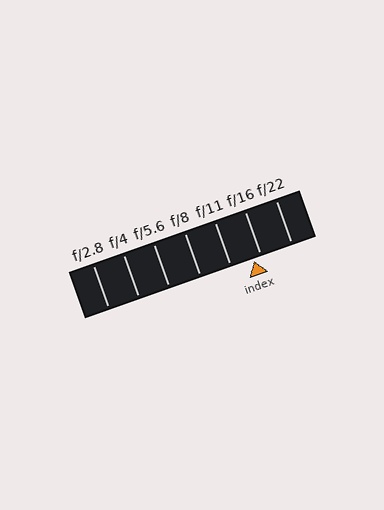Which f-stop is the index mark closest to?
The index mark is closest to f/16.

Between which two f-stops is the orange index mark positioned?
The index mark is between f/11 and f/16.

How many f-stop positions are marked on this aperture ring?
There are 7 f-stop positions marked.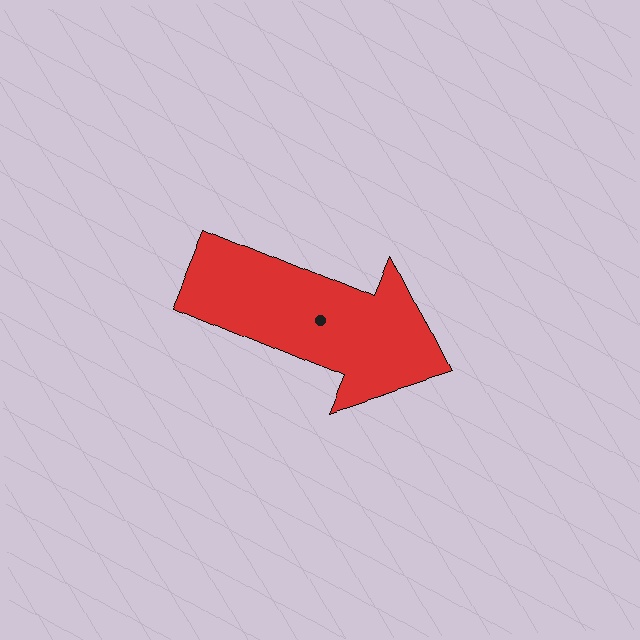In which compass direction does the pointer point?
Southeast.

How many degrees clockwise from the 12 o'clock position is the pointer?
Approximately 113 degrees.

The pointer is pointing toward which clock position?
Roughly 4 o'clock.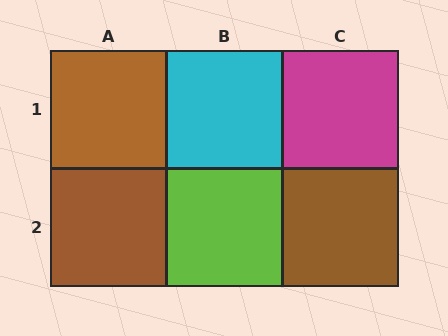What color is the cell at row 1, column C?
Magenta.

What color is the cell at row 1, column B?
Cyan.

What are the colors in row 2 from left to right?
Brown, lime, brown.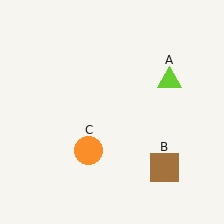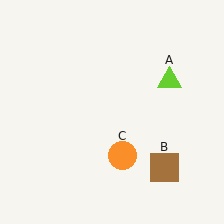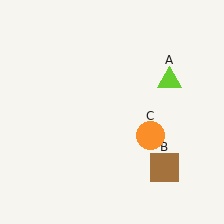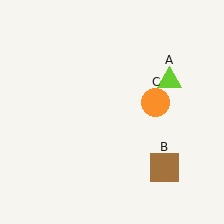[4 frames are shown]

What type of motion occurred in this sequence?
The orange circle (object C) rotated counterclockwise around the center of the scene.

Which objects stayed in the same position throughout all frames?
Lime triangle (object A) and brown square (object B) remained stationary.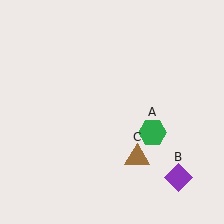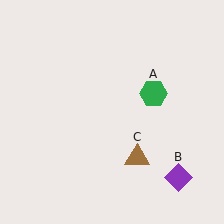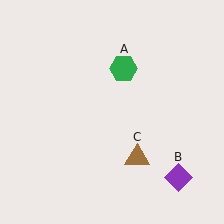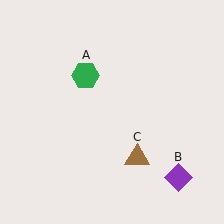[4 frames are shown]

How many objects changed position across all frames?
1 object changed position: green hexagon (object A).